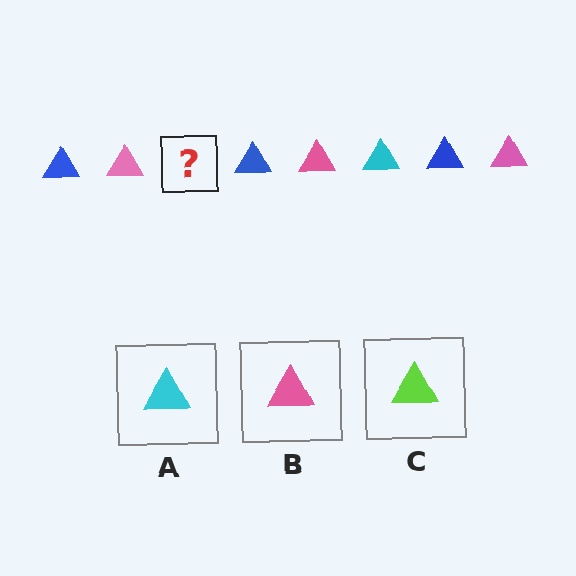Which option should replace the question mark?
Option A.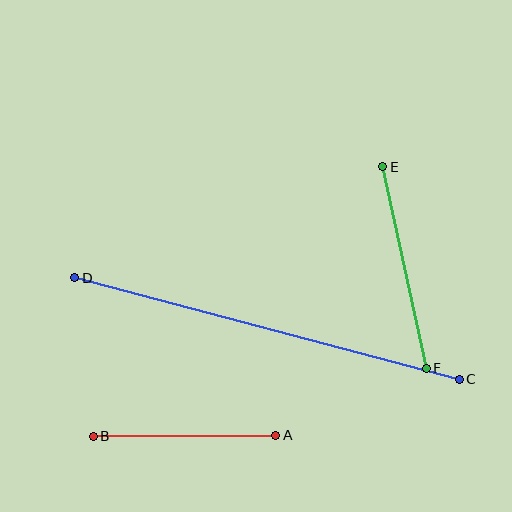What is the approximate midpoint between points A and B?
The midpoint is at approximately (185, 436) pixels.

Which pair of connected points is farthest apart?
Points C and D are farthest apart.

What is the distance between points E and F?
The distance is approximately 206 pixels.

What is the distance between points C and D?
The distance is approximately 398 pixels.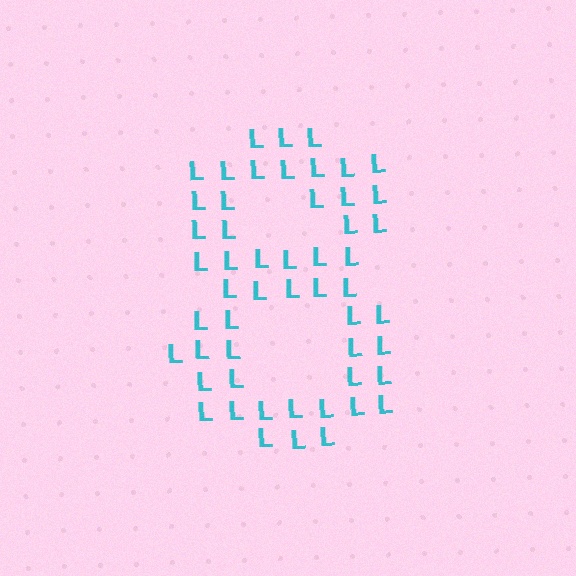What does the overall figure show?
The overall figure shows the digit 8.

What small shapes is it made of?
It is made of small letter L's.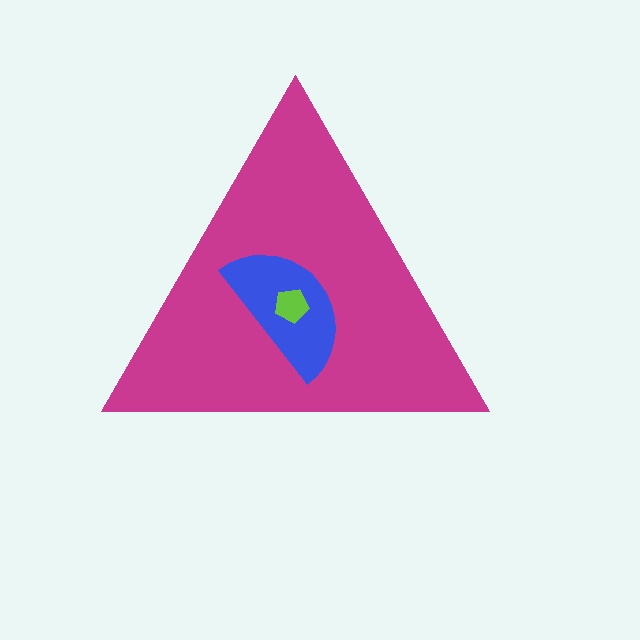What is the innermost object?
The lime pentagon.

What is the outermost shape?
The magenta triangle.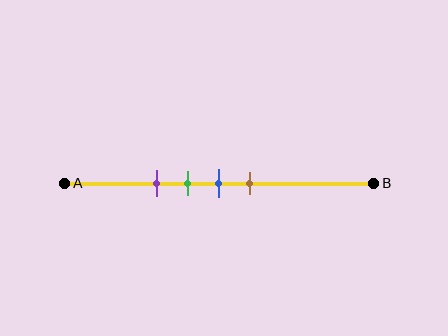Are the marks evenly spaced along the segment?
Yes, the marks are approximately evenly spaced.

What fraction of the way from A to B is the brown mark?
The brown mark is approximately 60% (0.6) of the way from A to B.